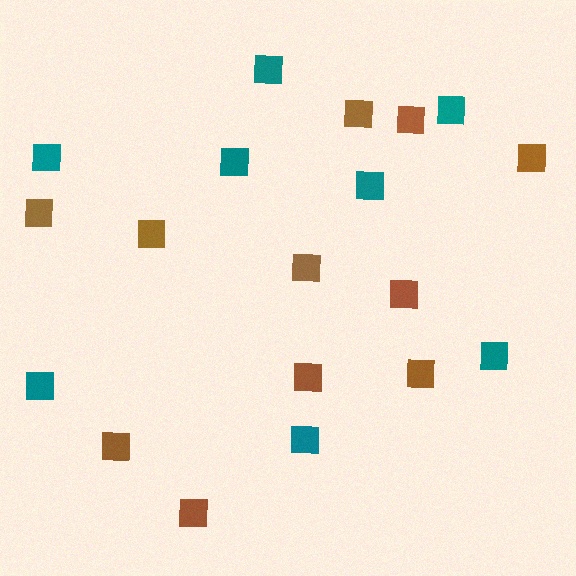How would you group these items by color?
There are 2 groups: one group of teal squares (8) and one group of brown squares (11).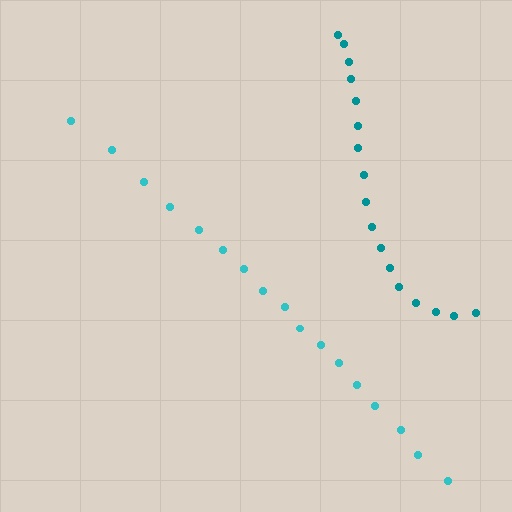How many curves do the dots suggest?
There are 2 distinct paths.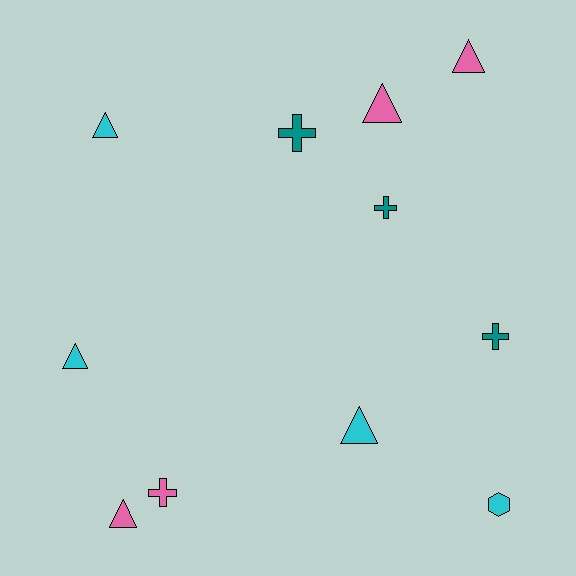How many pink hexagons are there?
There are no pink hexagons.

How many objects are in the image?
There are 11 objects.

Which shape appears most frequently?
Triangle, with 6 objects.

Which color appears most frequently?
Cyan, with 4 objects.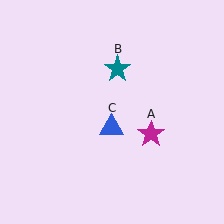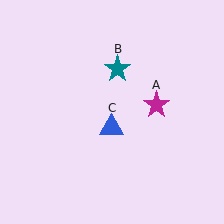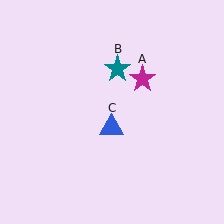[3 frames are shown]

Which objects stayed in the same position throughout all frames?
Teal star (object B) and blue triangle (object C) remained stationary.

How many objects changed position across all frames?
1 object changed position: magenta star (object A).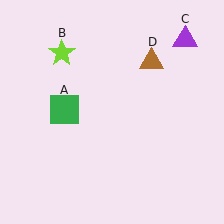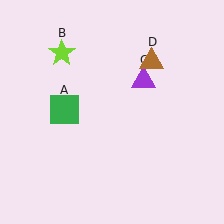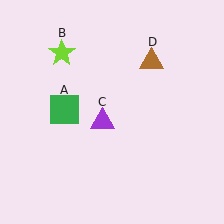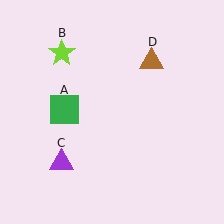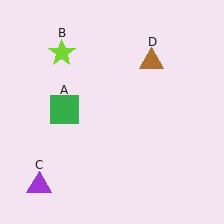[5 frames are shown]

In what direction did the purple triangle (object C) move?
The purple triangle (object C) moved down and to the left.